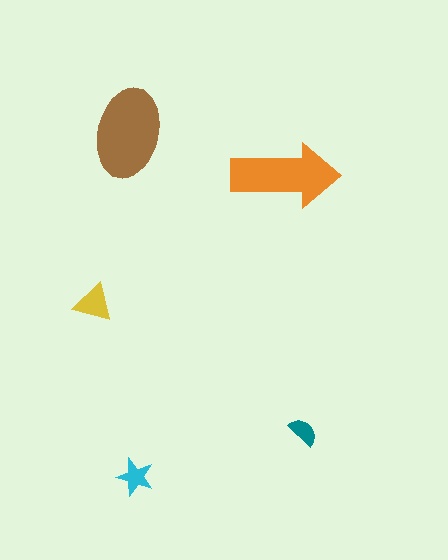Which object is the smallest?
The teal semicircle.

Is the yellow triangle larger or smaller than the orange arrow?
Smaller.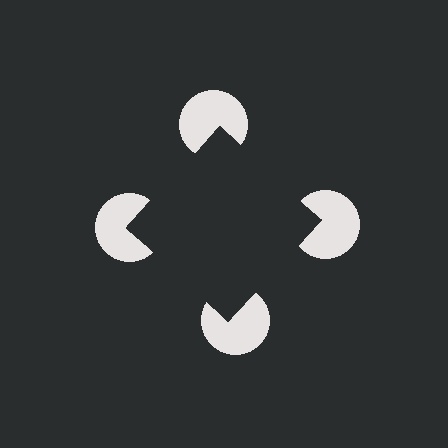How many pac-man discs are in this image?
There are 4 — one at each vertex of the illusory square.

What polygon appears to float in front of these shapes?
An illusory square — its edges are inferred from the aligned wedge cuts in the pac-man discs, not physically drawn.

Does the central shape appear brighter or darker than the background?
It typically appears slightly darker than the background, even though no actual brightness change is drawn.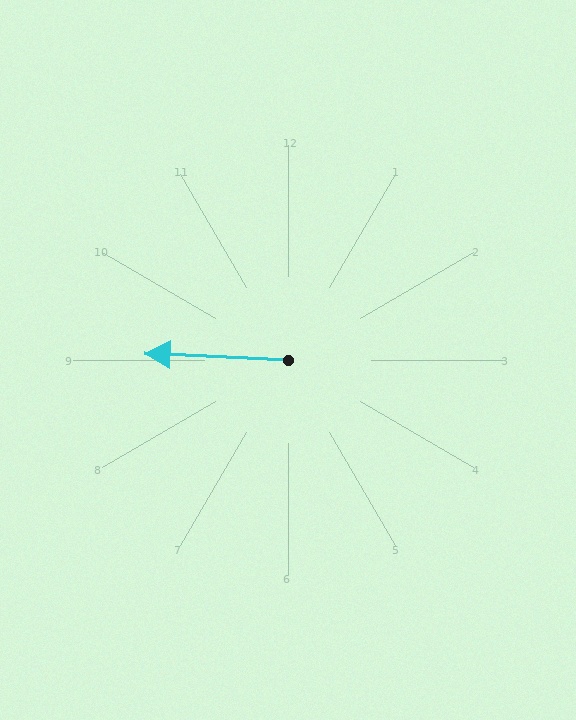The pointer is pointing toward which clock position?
Roughly 9 o'clock.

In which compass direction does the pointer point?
West.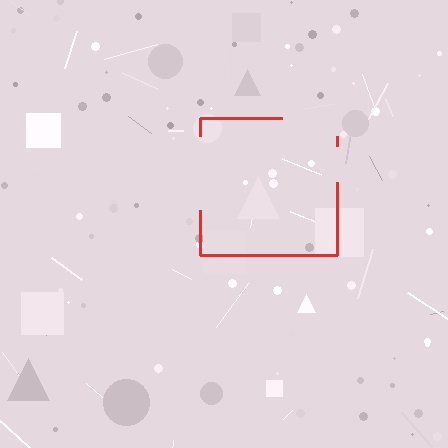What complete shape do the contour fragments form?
The contour fragments form a square.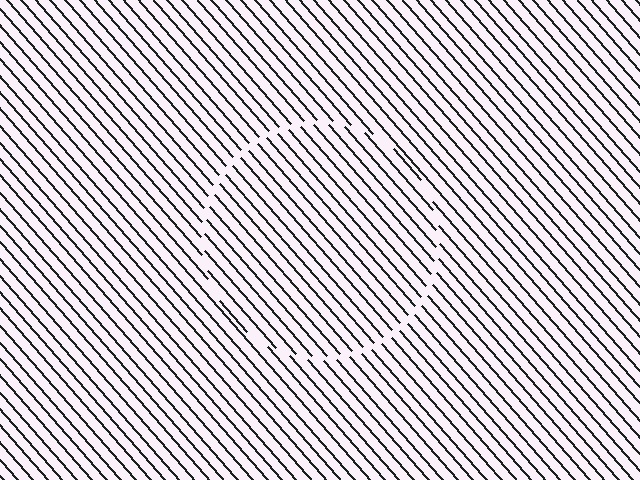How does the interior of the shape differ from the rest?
The interior of the shape contains the same grating, shifted by half a period — the contour is defined by the phase discontinuity where line-ends from the inner and outer gratings abut.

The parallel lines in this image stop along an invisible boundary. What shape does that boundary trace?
An illusory circle. The interior of the shape contains the same grating, shifted by half a period — the contour is defined by the phase discontinuity where line-ends from the inner and outer gratings abut.